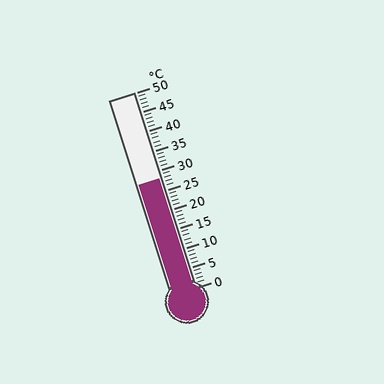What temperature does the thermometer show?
The thermometer shows approximately 28°C.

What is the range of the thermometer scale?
The thermometer scale ranges from 0°C to 50°C.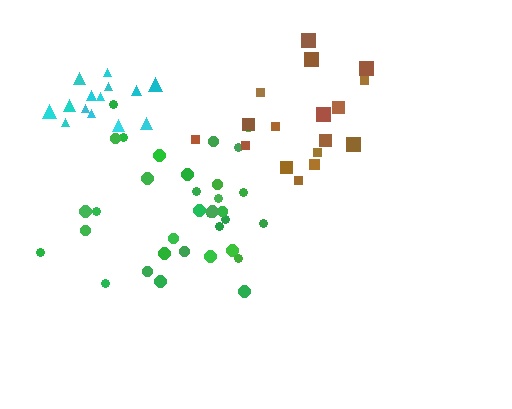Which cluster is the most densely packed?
Cyan.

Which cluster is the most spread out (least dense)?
Brown.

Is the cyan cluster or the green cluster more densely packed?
Cyan.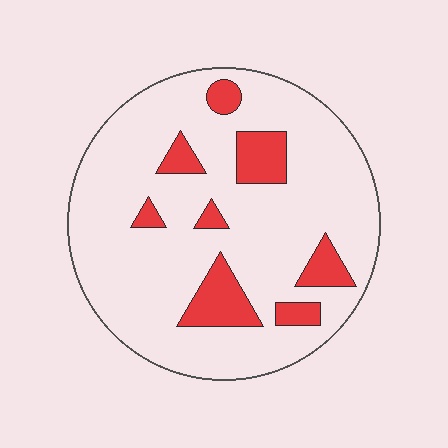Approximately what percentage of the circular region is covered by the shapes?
Approximately 15%.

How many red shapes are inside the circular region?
8.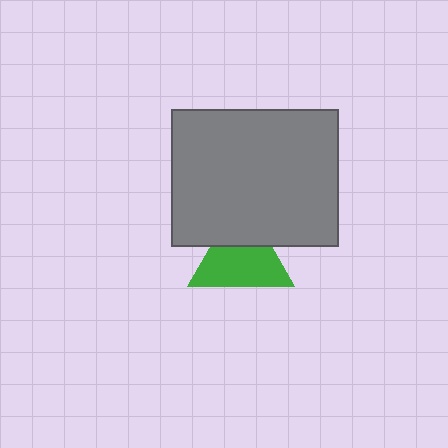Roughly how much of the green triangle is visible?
Most of it is visible (roughly 66%).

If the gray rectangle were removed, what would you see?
You would see the complete green triangle.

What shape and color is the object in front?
The object in front is a gray rectangle.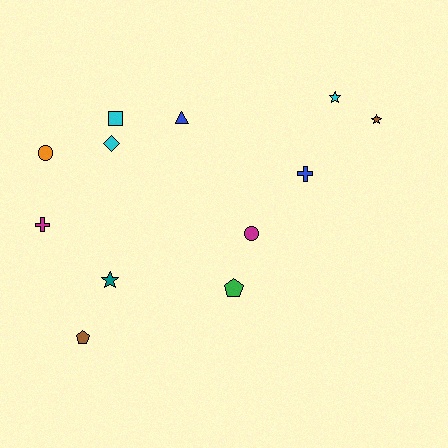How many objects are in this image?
There are 12 objects.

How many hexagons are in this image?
There are no hexagons.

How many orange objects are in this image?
There is 1 orange object.